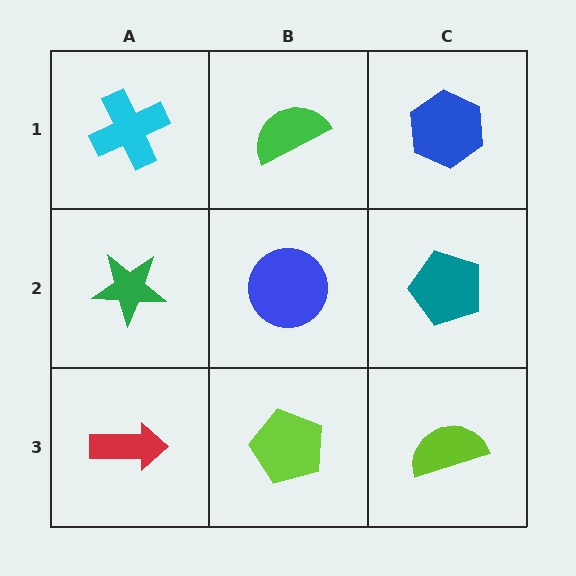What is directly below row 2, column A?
A red arrow.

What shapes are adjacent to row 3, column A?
A green star (row 2, column A), a lime pentagon (row 3, column B).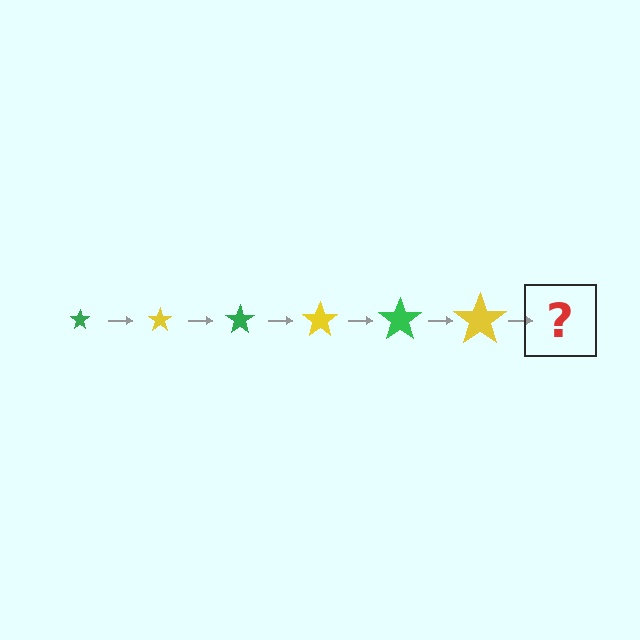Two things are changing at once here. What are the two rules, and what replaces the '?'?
The two rules are that the star grows larger each step and the color cycles through green and yellow. The '?' should be a green star, larger than the previous one.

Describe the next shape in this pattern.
It should be a green star, larger than the previous one.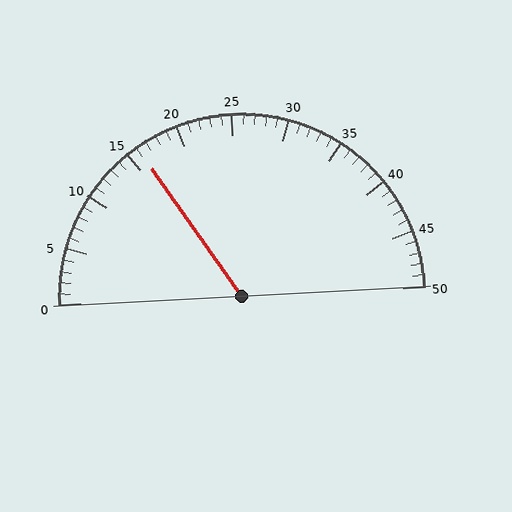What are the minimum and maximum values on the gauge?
The gauge ranges from 0 to 50.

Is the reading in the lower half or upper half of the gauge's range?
The reading is in the lower half of the range (0 to 50).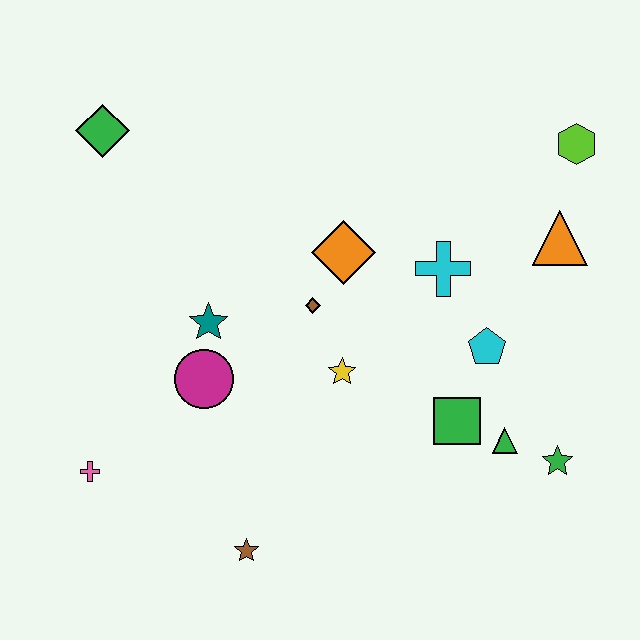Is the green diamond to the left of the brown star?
Yes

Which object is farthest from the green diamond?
The green star is farthest from the green diamond.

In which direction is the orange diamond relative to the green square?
The orange diamond is above the green square.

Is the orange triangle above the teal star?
Yes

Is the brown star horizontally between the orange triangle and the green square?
No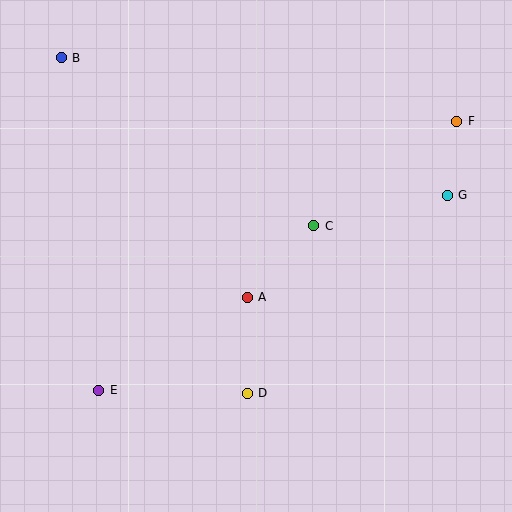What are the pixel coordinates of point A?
Point A is at (247, 297).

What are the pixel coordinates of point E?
Point E is at (99, 390).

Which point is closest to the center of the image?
Point A at (247, 297) is closest to the center.